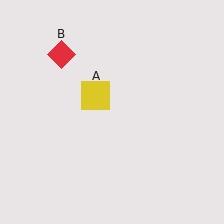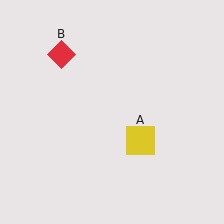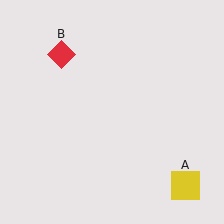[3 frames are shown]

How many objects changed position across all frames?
1 object changed position: yellow square (object A).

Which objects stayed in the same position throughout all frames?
Red diamond (object B) remained stationary.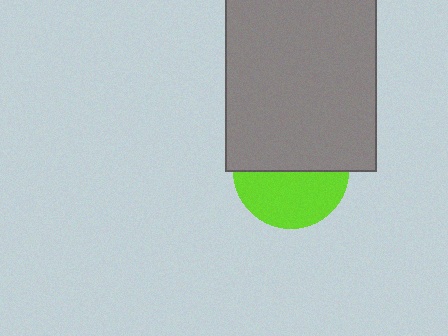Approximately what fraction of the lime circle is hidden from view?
Roughly 50% of the lime circle is hidden behind the gray rectangle.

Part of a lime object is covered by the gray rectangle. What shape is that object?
It is a circle.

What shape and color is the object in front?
The object in front is a gray rectangle.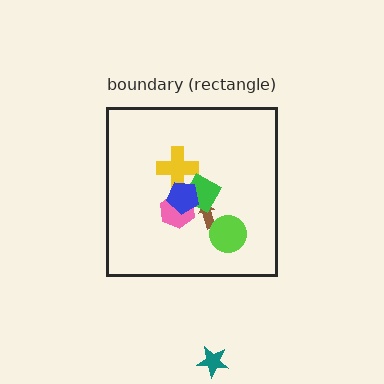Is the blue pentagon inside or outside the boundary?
Inside.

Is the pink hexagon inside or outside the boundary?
Inside.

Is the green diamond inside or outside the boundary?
Inside.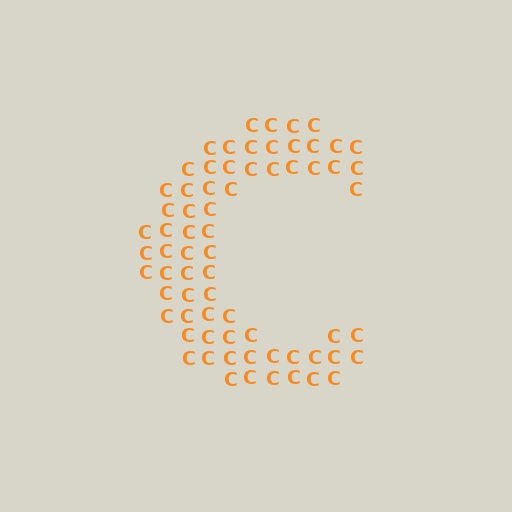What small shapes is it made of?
It is made of small letter C's.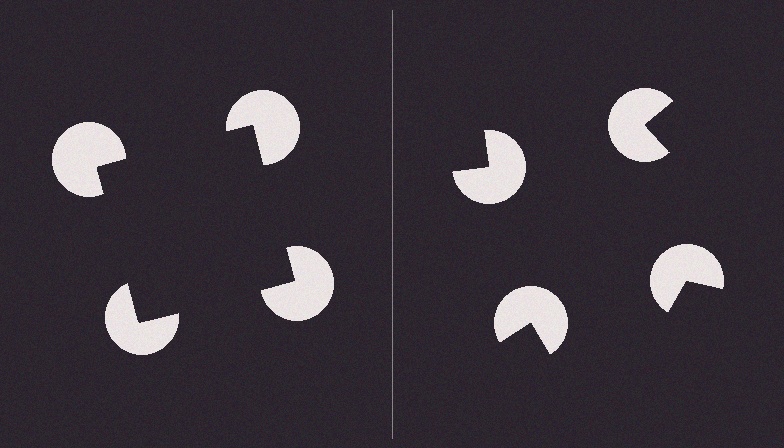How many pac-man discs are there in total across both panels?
8 — 4 on each side.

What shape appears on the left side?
An illusory square.